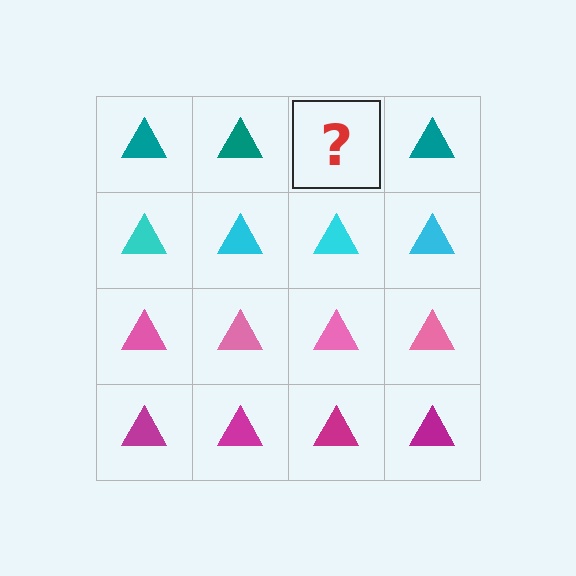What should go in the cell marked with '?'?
The missing cell should contain a teal triangle.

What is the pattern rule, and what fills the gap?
The rule is that each row has a consistent color. The gap should be filled with a teal triangle.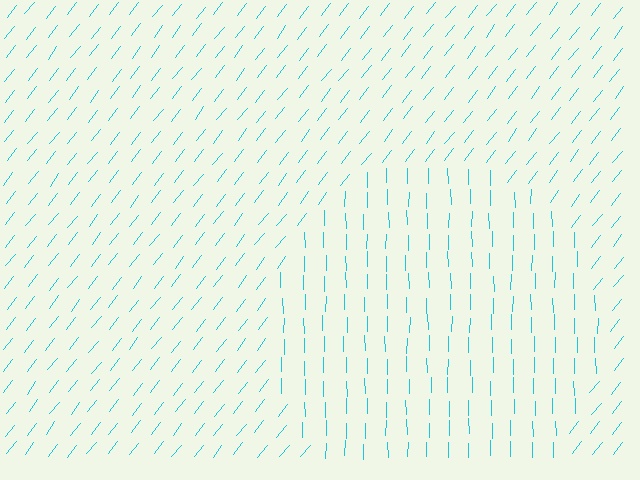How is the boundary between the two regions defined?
The boundary is defined purely by a change in line orientation (approximately 38 degrees difference). All lines are the same color and thickness.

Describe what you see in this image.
The image is filled with small cyan line segments. A circle region in the image has lines oriented differently from the surrounding lines, creating a visible texture boundary.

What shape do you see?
I see a circle.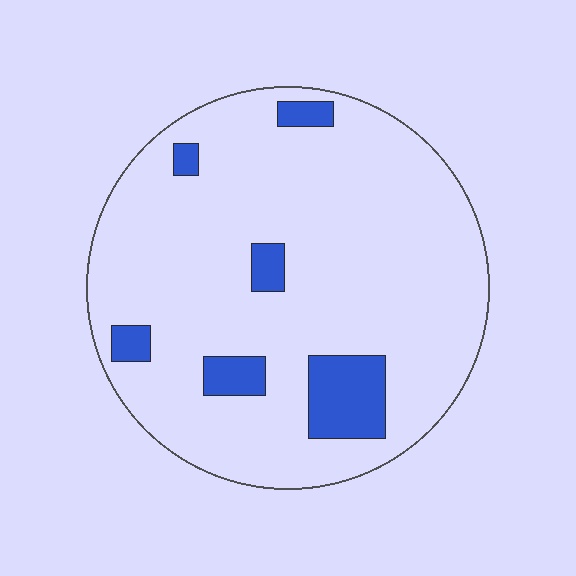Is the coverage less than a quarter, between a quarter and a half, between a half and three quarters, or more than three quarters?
Less than a quarter.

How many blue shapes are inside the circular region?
6.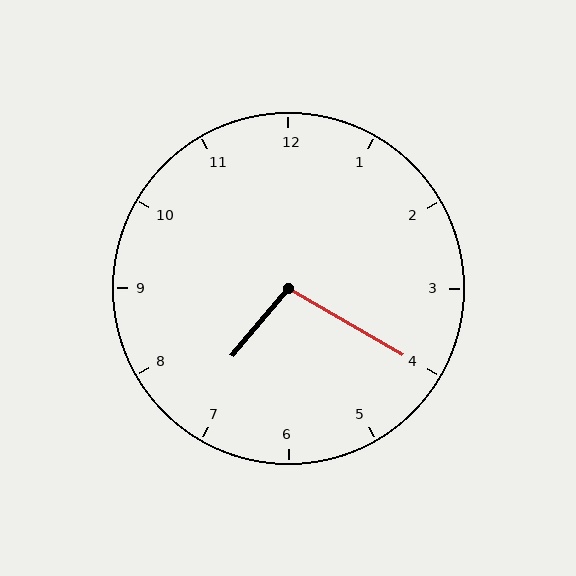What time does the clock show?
7:20.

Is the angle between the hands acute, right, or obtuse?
It is obtuse.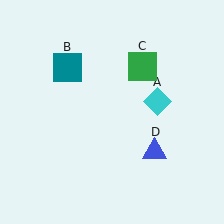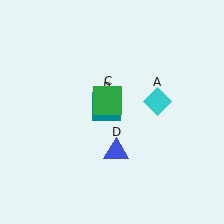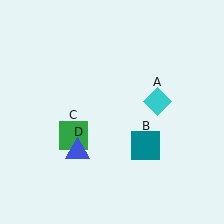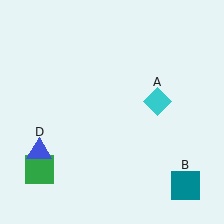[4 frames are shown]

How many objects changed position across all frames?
3 objects changed position: teal square (object B), green square (object C), blue triangle (object D).